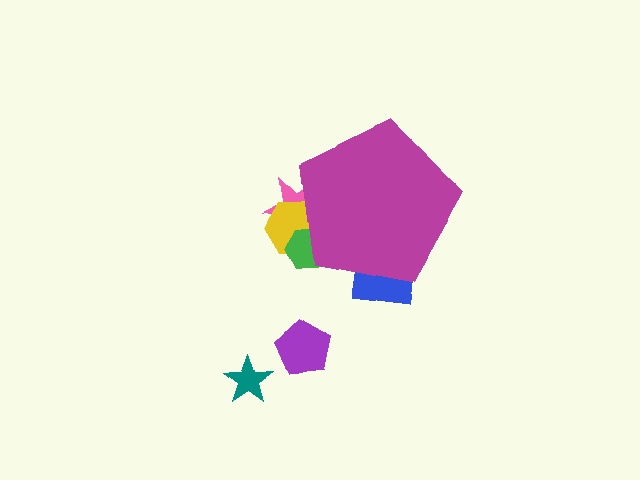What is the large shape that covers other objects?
A magenta pentagon.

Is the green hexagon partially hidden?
Yes, the green hexagon is partially hidden behind the magenta pentagon.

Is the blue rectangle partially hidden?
Yes, the blue rectangle is partially hidden behind the magenta pentagon.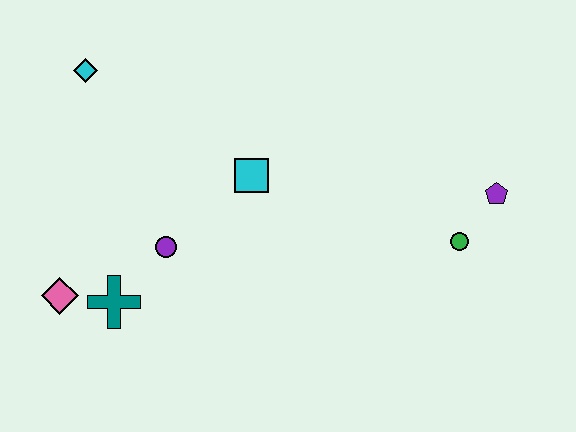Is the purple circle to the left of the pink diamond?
No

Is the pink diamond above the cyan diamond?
No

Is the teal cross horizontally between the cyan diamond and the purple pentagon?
Yes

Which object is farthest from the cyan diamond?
The purple pentagon is farthest from the cyan diamond.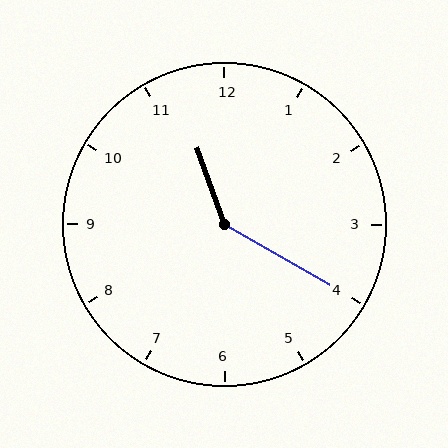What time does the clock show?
11:20.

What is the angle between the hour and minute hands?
Approximately 140 degrees.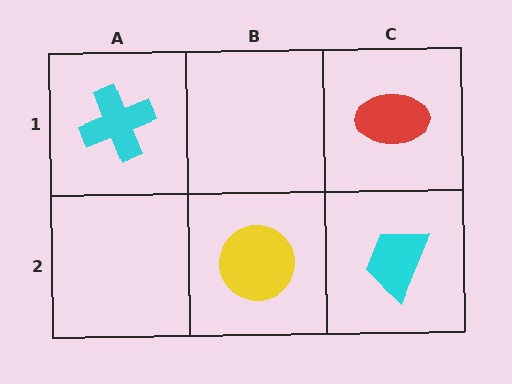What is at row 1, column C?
A red ellipse.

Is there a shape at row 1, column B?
No, that cell is empty.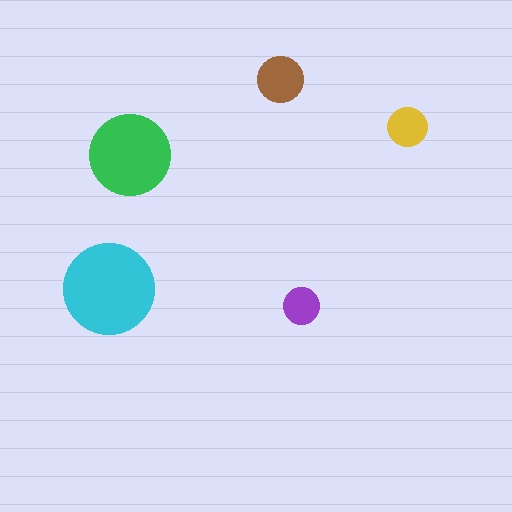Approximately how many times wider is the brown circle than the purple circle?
About 1.5 times wider.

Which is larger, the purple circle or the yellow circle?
The yellow one.